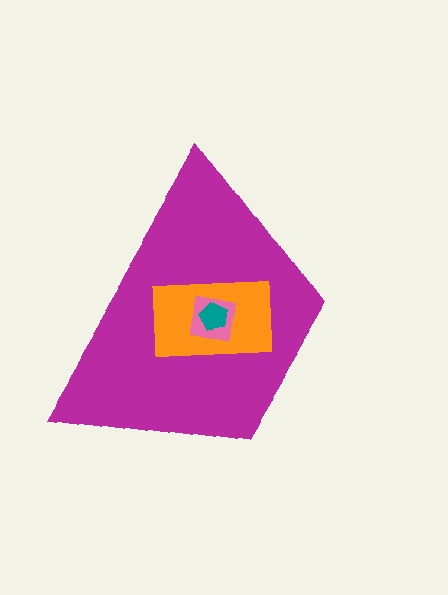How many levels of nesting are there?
4.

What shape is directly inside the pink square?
The teal pentagon.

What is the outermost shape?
The magenta trapezoid.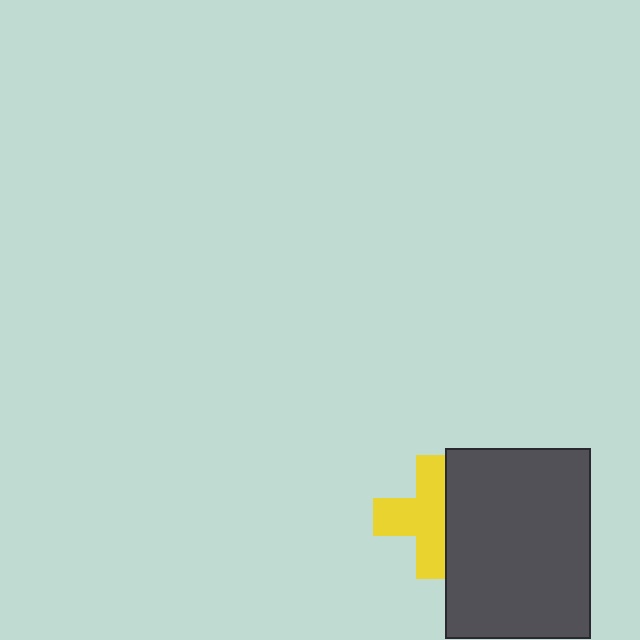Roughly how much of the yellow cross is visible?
Most of it is visible (roughly 67%).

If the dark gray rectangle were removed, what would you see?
You would see the complete yellow cross.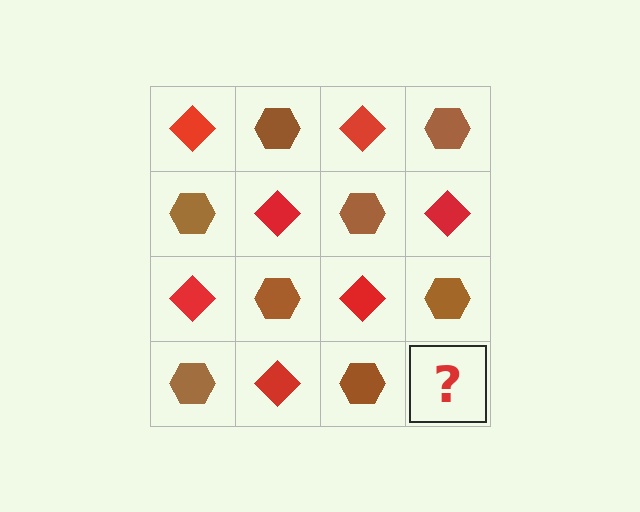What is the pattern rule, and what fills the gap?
The rule is that it alternates red diamond and brown hexagon in a checkerboard pattern. The gap should be filled with a red diamond.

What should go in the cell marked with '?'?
The missing cell should contain a red diamond.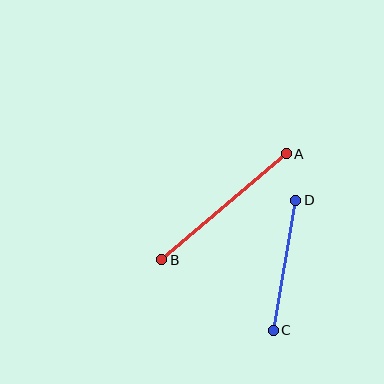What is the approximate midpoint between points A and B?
The midpoint is at approximately (224, 207) pixels.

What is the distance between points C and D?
The distance is approximately 132 pixels.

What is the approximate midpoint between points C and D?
The midpoint is at approximately (285, 265) pixels.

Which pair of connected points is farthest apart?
Points A and B are farthest apart.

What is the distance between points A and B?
The distance is approximately 164 pixels.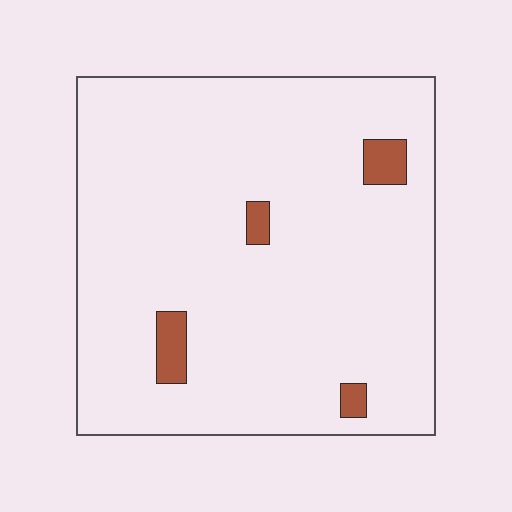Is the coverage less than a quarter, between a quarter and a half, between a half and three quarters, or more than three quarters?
Less than a quarter.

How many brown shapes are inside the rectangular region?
4.